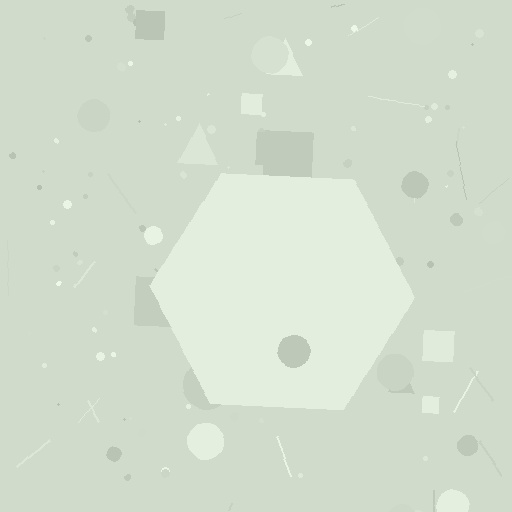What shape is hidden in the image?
A hexagon is hidden in the image.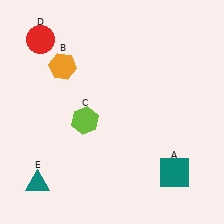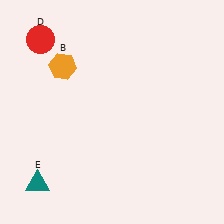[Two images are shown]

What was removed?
The teal square (A), the lime hexagon (C) were removed in Image 2.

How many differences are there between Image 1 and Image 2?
There are 2 differences between the two images.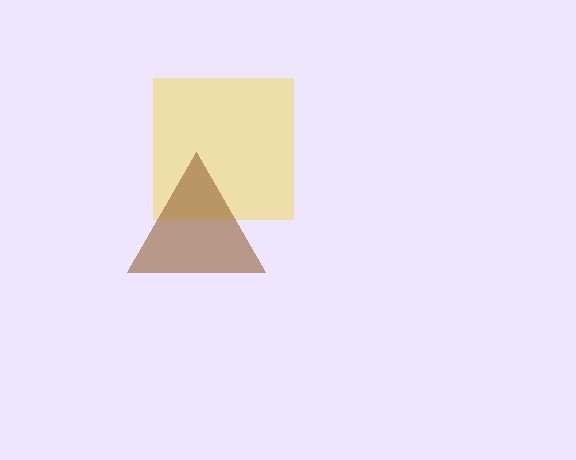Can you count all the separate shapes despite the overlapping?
Yes, there are 2 separate shapes.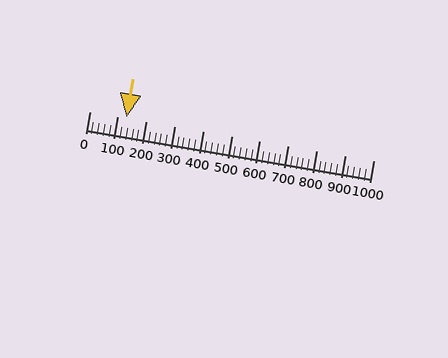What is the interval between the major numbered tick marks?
The major tick marks are spaced 100 units apart.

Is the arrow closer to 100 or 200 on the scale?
The arrow is closer to 100.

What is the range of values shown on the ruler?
The ruler shows values from 0 to 1000.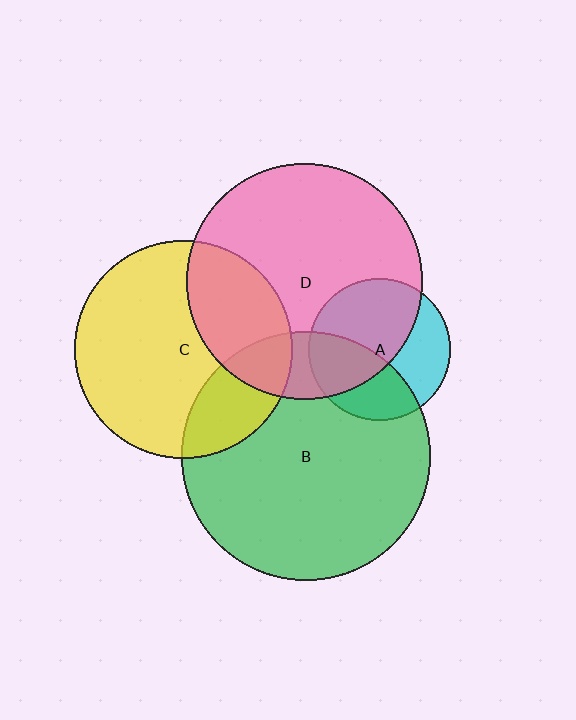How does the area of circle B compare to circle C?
Approximately 1.3 times.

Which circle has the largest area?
Circle B (green).